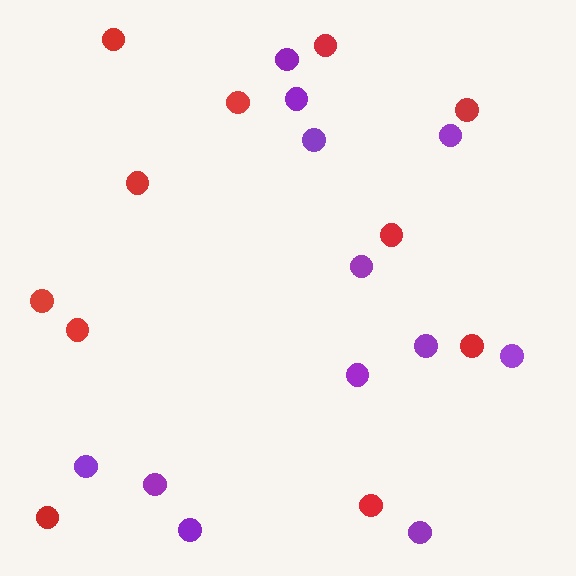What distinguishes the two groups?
There are 2 groups: one group of purple circles (12) and one group of red circles (11).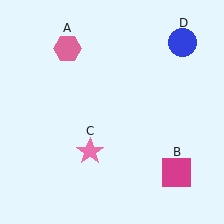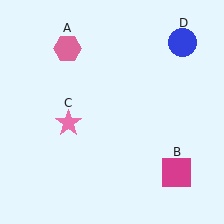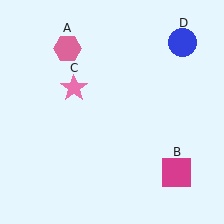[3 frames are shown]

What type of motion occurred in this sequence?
The pink star (object C) rotated clockwise around the center of the scene.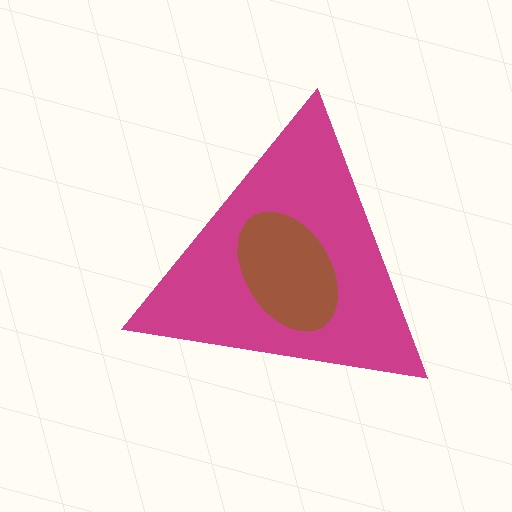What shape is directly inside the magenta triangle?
The brown ellipse.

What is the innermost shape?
The brown ellipse.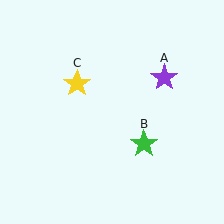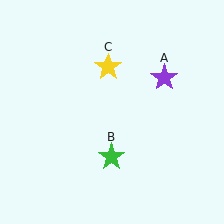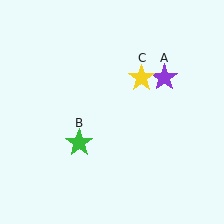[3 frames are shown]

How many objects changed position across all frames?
2 objects changed position: green star (object B), yellow star (object C).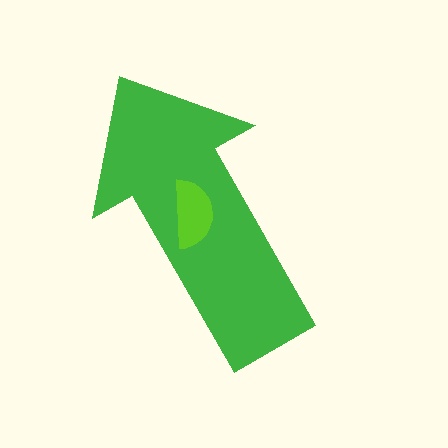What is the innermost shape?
The lime semicircle.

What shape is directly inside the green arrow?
The lime semicircle.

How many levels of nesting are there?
2.